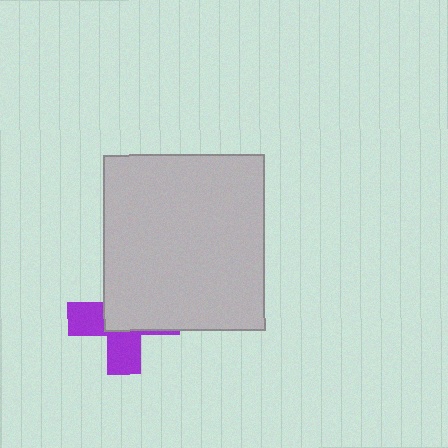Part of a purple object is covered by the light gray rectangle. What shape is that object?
It is a cross.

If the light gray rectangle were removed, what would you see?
You would see the complete purple cross.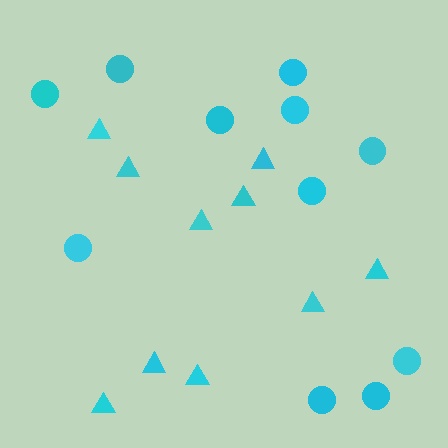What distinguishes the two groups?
There are 2 groups: one group of triangles (10) and one group of circles (11).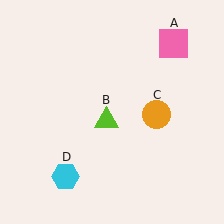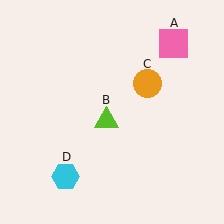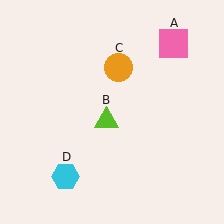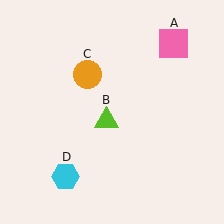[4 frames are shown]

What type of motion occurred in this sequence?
The orange circle (object C) rotated counterclockwise around the center of the scene.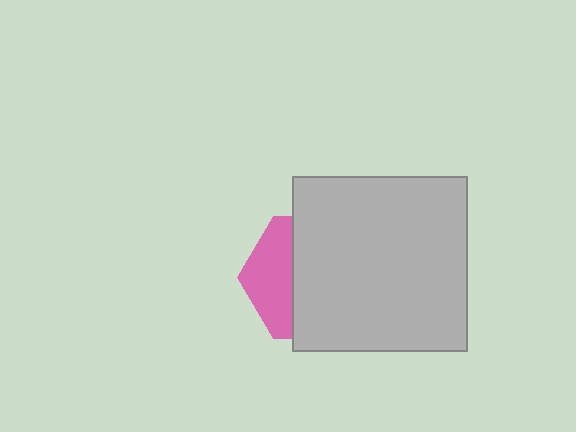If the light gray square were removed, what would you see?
You would see the complete pink hexagon.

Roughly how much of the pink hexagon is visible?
A small part of it is visible (roughly 34%).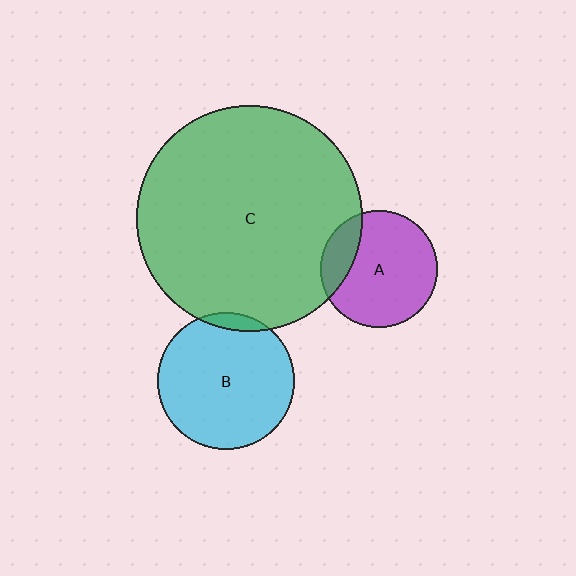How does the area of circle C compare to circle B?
Approximately 2.7 times.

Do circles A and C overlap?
Yes.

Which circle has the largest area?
Circle C (green).